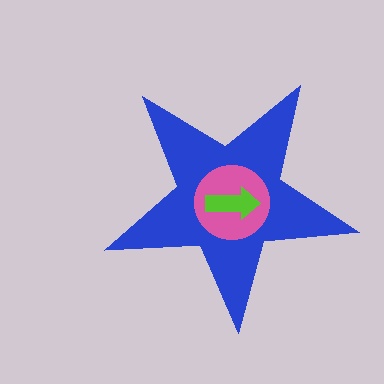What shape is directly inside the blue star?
The pink circle.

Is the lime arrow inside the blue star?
Yes.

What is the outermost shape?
The blue star.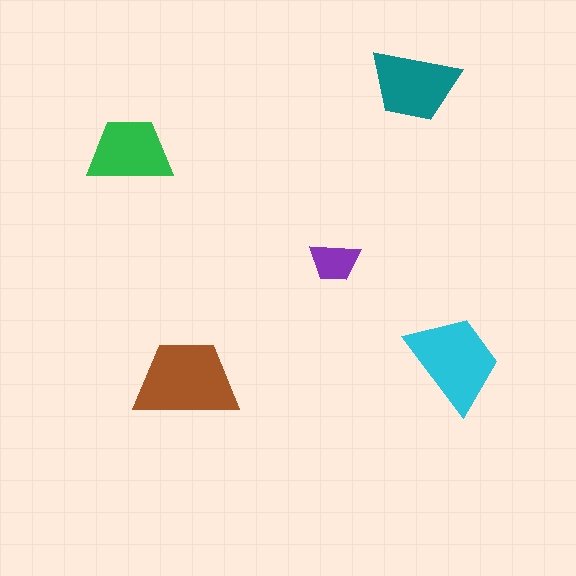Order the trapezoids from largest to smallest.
the brown one, the cyan one, the teal one, the green one, the purple one.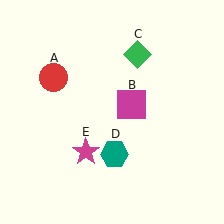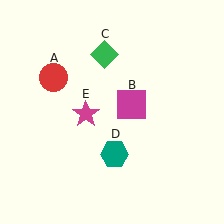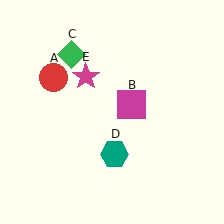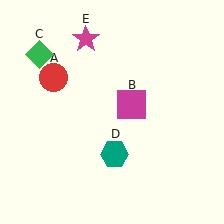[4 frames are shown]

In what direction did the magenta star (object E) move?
The magenta star (object E) moved up.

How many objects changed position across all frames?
2 objects changed position: green diamond (object C), magenta star (object E).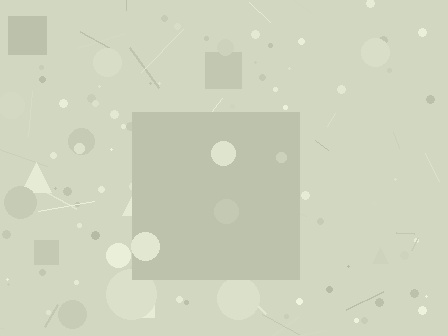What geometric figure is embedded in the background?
A square is embedded in the background.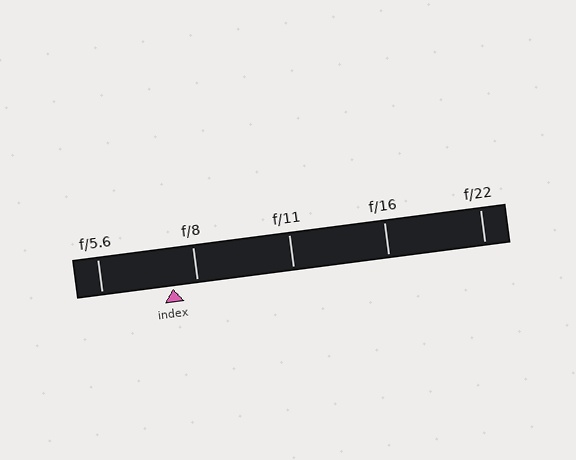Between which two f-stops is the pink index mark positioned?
The index mark is between f/5.6 and f/8.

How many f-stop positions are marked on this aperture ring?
There are 5 f-stop positions marked.